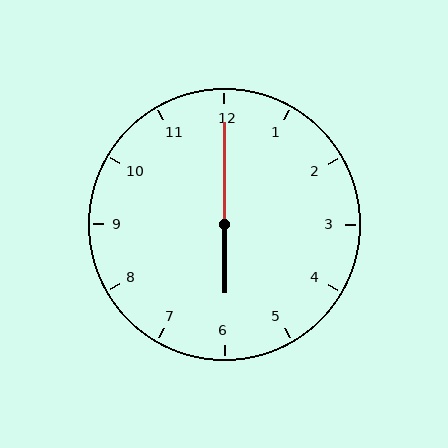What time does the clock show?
6:00.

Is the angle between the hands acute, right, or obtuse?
It is obtuse.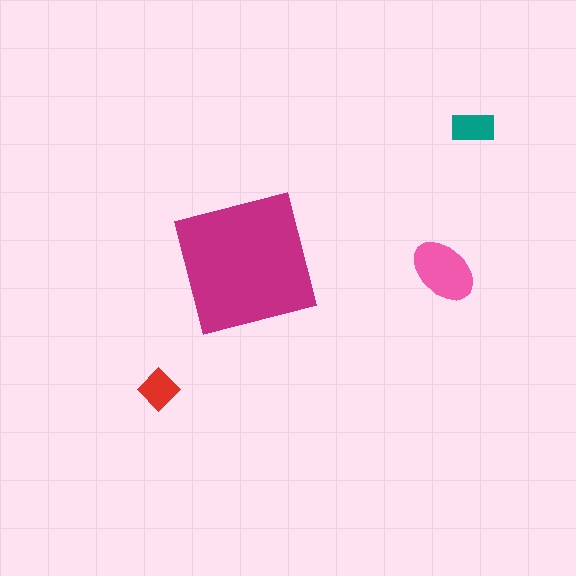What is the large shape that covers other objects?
A magenta square.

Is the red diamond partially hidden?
No, the red diamond is fully visible.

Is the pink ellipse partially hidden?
No, the pink ellipse is fully visible.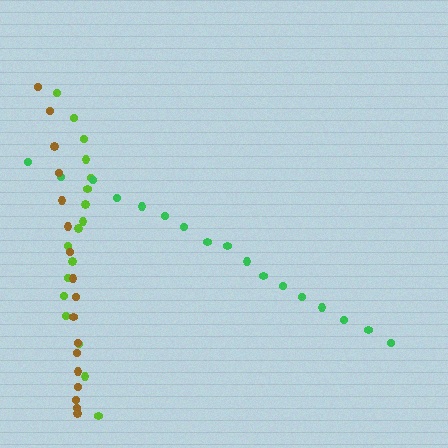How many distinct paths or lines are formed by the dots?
There are 3 distinct paths.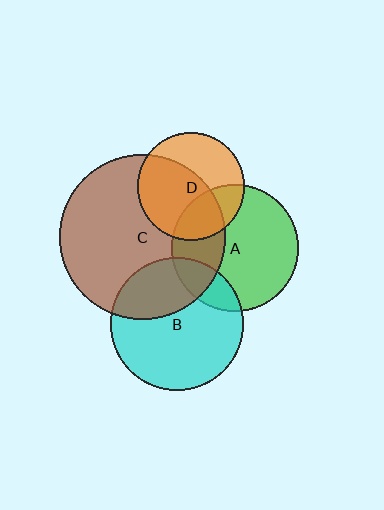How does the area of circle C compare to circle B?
Approximately 1.5 times.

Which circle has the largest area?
Circle C (brown).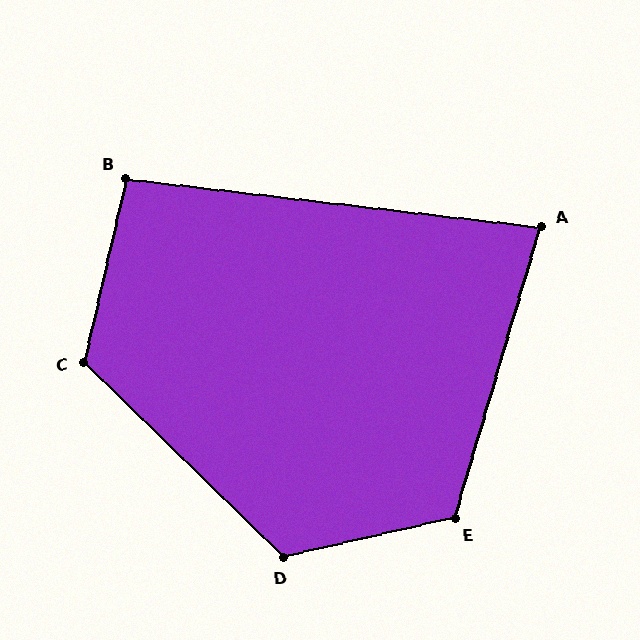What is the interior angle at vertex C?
Approximately 121 degrees (obtuse).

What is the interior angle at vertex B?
Approximately 96 degrees (obtuse).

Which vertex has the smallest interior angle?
A, at approximately 80 degrees.